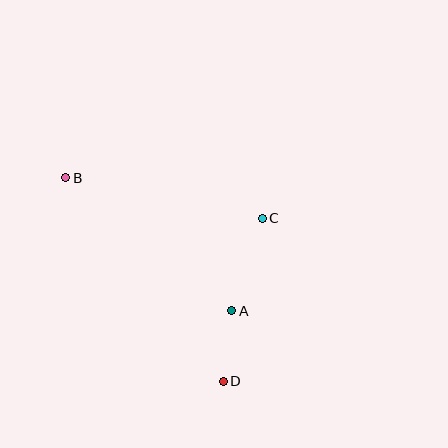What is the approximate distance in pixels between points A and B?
The distance between A and B is approximately 213 pixels.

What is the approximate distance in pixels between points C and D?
The distance between C and D is approximately 167 pixels.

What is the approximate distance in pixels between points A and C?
The distance between A and C is approximately 97 pixels.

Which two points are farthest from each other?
Points B and D are farthest from each other.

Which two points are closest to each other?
Points A and D are closest to each other.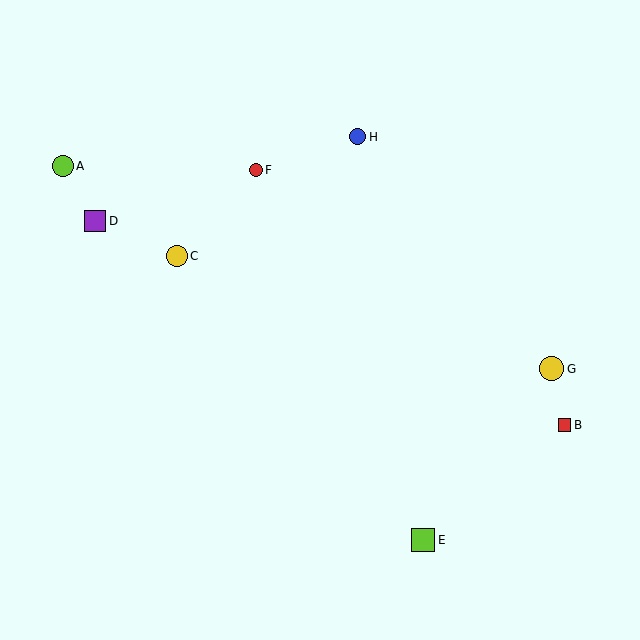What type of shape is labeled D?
Shape D is a purple square.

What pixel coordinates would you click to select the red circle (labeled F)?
Click at (256, 170) to select the red circle F.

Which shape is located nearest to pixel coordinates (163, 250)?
The yellow circle (labeled C) at (177, 256) is nearest to that location.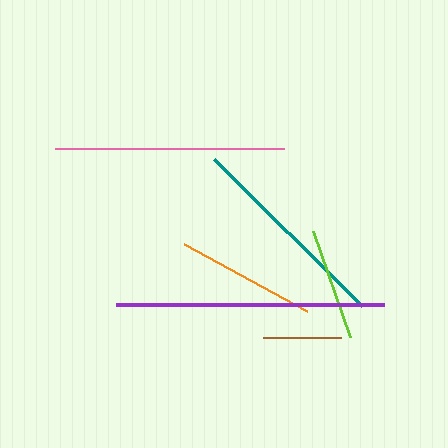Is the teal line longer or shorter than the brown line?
The teal line is longer than the brown line.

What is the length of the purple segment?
The purple segment is approximately 268 pixels long.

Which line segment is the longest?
The purple line is the longest at approximately 268 pixels.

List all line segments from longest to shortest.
From longest to shortest: purple, pink, teal, orange, lime, brown.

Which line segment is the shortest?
The brown line is the shortest at approximately 78 pixels.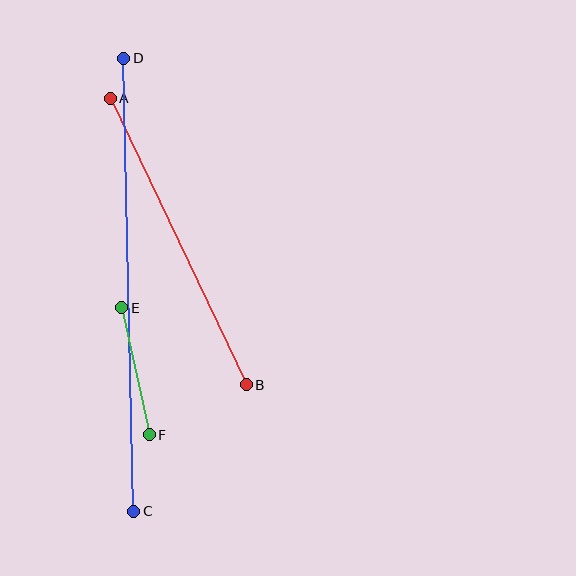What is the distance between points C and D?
The distance is approximately 453 pixels.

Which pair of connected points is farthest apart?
Points C and D are farthest apart.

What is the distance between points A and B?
The distance is approximately 317 pixels.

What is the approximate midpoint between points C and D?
The midpoint is at approximately (129, 285) pixels.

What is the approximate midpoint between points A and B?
The midpoint is at approximately (178, 242) pixels.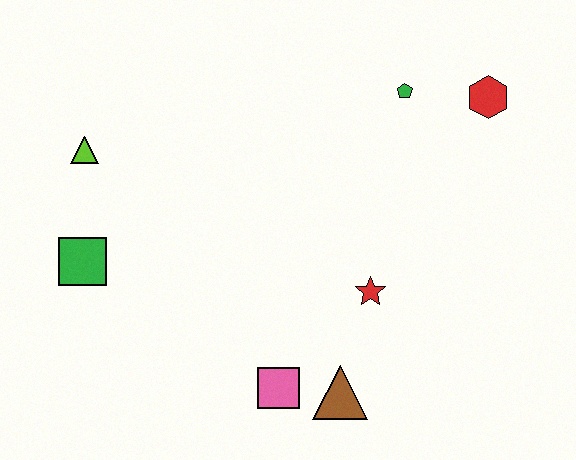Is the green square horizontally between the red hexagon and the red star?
No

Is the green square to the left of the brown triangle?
Yes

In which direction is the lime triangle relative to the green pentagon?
The lime triangle is to the left of the green pentagon.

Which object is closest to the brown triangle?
The pink square is closest to the brown triangle.